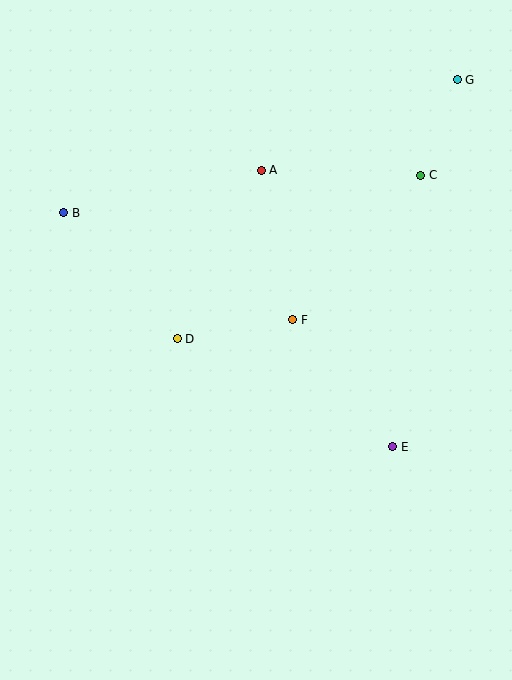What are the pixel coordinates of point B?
Point B is at (64, 213).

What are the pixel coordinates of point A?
Point A is at (261, 170).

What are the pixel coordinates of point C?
Point C is at (421, 175).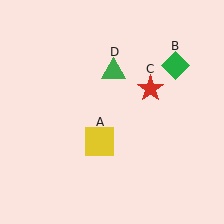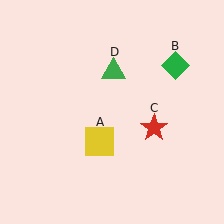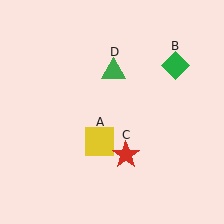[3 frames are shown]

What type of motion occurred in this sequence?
The red star (object C) rotated clockwise around the center of the scene.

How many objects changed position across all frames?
1 object changed position: red star (object C).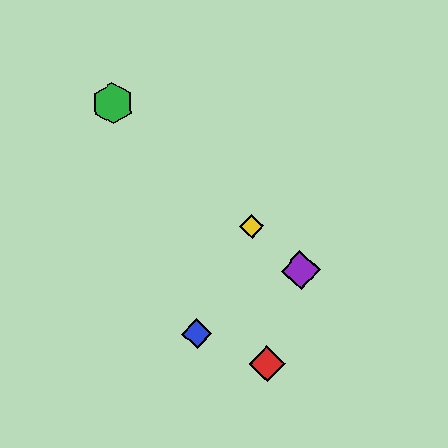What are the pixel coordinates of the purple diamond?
The purple diamond is at (301, 270).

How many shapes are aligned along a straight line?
3 shapes (the green hexagon, the yellow diamond, the purple diamond) are aligned along a straight line.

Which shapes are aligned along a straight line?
The green hexagon, the yellow diamond, the purple diamond are aligned along a straight line.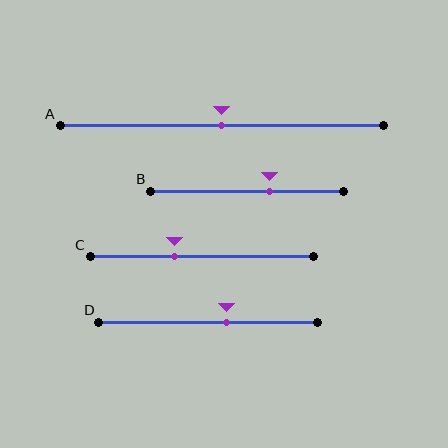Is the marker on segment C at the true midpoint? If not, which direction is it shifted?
No, the marker on segment C is shifted to the left by about 12% of the segment length.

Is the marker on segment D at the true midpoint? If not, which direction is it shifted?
No, the marker on segment D is shifted to the right by about 8% of the segment length.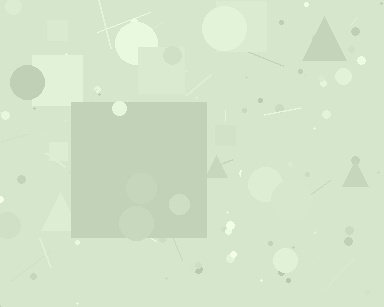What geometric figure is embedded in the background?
A square is embedded in the background.